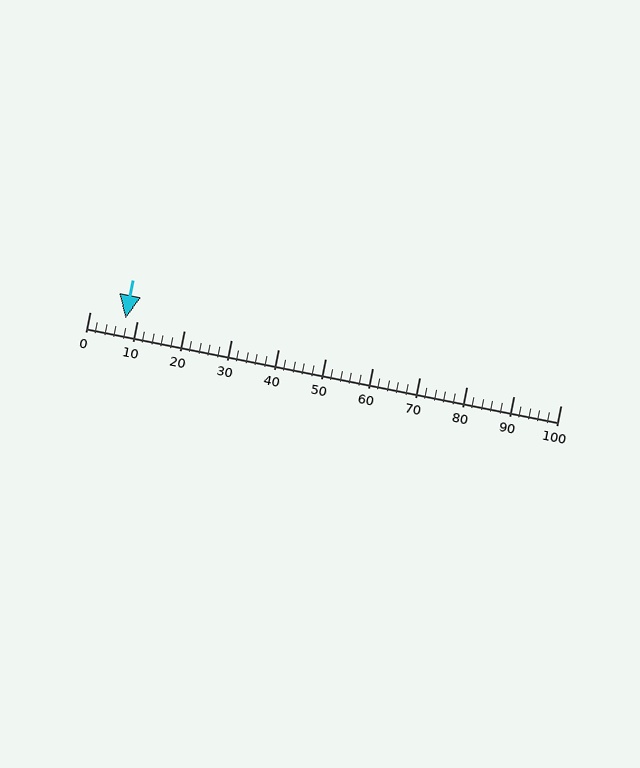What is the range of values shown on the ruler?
The ruler shows values from 0 to 100.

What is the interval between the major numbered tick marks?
The major tick marks are spaced 10 units apart.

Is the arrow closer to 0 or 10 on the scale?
The arrow is closer to 10.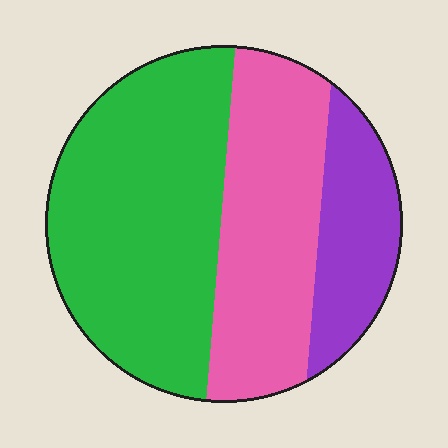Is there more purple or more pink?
Pink.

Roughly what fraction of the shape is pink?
Pink covers 33% of the shape.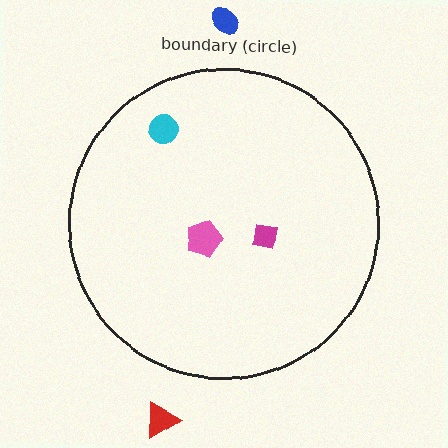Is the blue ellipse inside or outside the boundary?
Outside.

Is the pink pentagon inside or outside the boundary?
Inside.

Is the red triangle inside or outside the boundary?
Outside.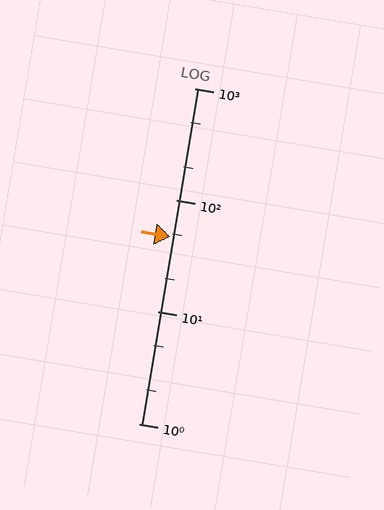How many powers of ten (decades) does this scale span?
The scale spans 3 decades, from 1 to 1000.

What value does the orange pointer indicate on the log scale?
The pointer indicates approximately 47.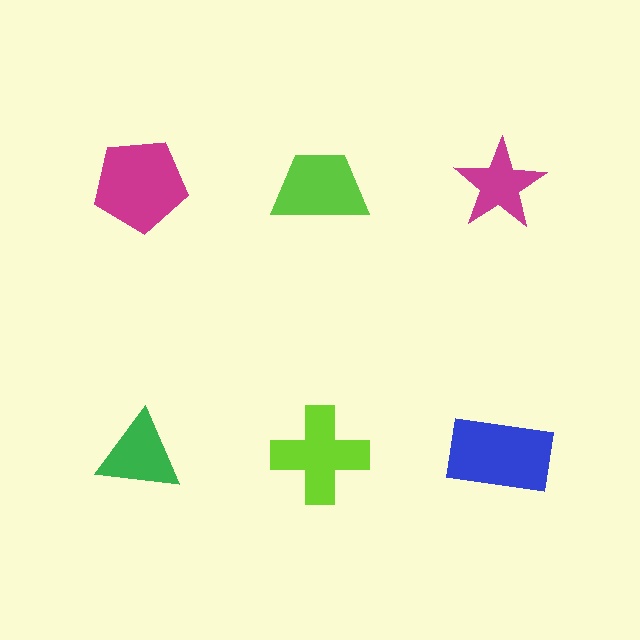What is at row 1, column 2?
A lime trapezoid.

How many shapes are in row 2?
3 shapes.